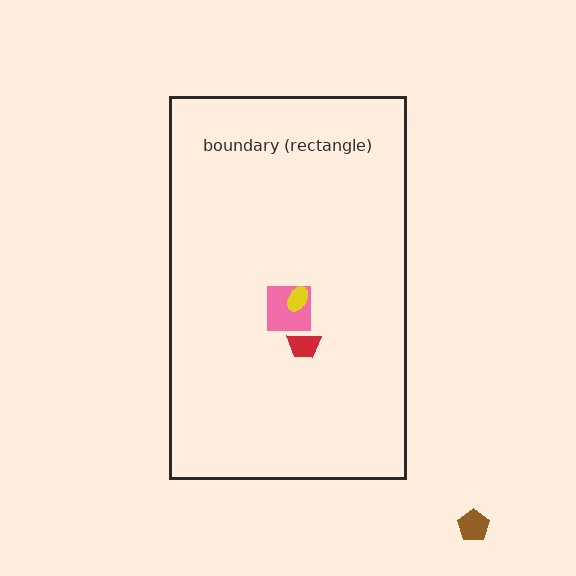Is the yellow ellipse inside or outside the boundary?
Inside.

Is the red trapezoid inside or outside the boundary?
Inside.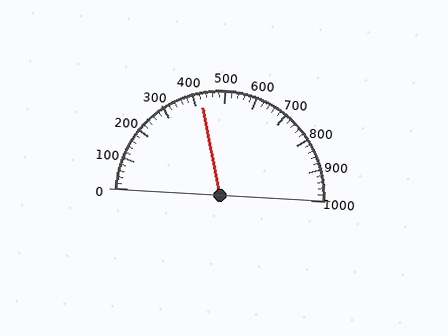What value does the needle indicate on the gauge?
The needle indicates approximately 420.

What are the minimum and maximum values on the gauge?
The gauge ranges from 0 to 1000.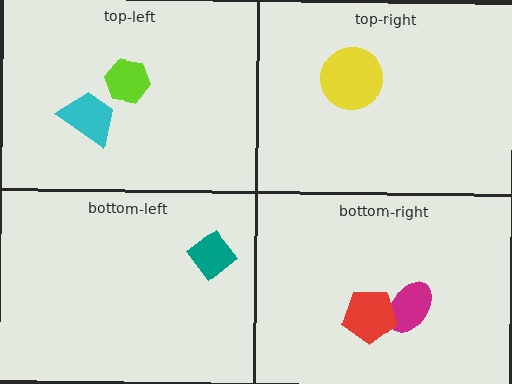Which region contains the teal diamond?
The bottom-left region.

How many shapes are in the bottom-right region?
2.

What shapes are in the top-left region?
The cyan trapezoid, the lime hexagon.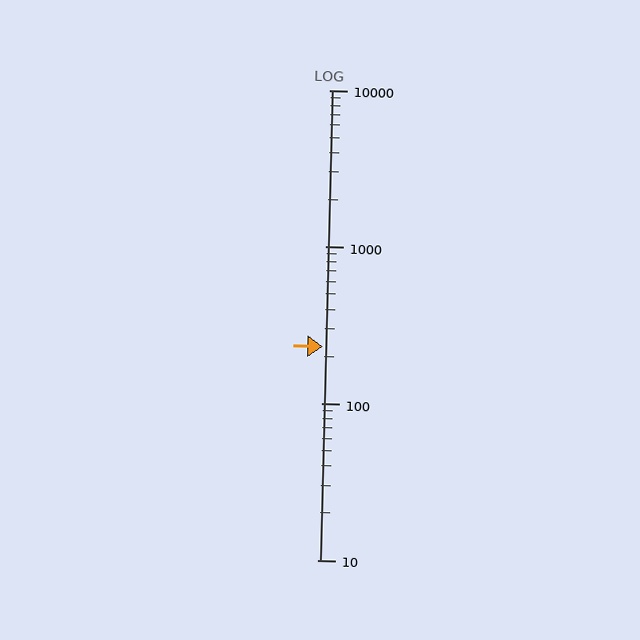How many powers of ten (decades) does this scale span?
The scale spans 3 decades, from 10 to 10000.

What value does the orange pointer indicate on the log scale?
The pointer indicates approximately 230.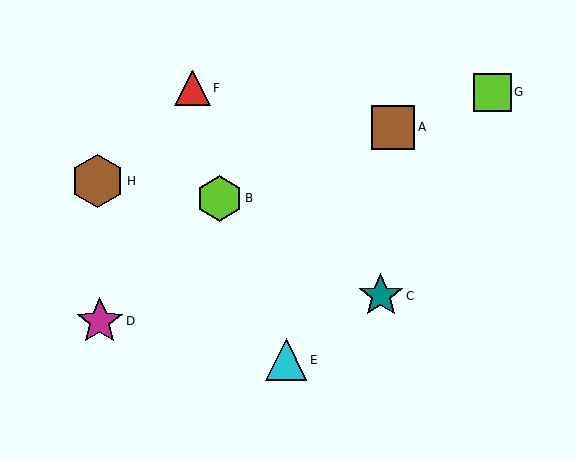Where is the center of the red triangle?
The center of the red triangle is at (192, 88).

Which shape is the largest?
The brown hexagon (labeled H) is the largest.